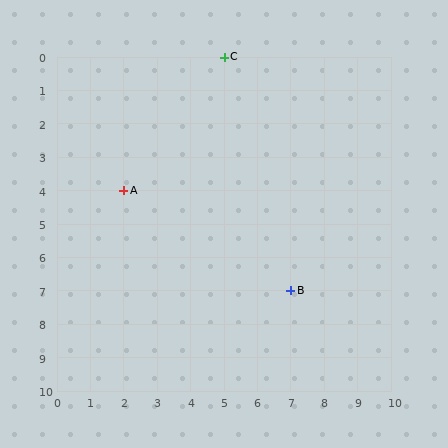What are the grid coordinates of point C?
Point C is at grid coordinates (5, 0).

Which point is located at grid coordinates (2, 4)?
Point A is at (2, 4).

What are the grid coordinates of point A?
Point A is at grid coordinates (2, 4).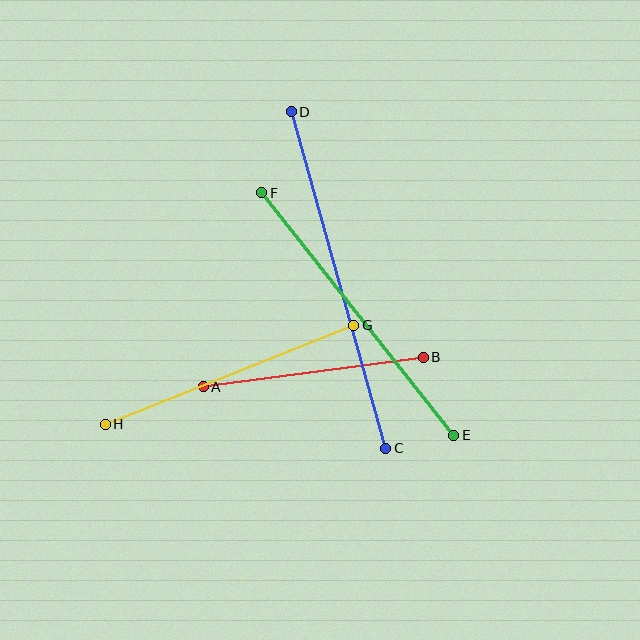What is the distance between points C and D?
The distance is approximately 350 pixels.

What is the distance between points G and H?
The distance is approximately 268 pixels.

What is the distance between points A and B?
The distance is approximately 222 pixels.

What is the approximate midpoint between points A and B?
The midpoint is at approximately (313, 372) pixels.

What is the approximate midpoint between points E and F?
The midpoint is at approximately (358, 314) pixels.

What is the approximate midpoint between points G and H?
The midpoint is at approximately (229, 375) pixels.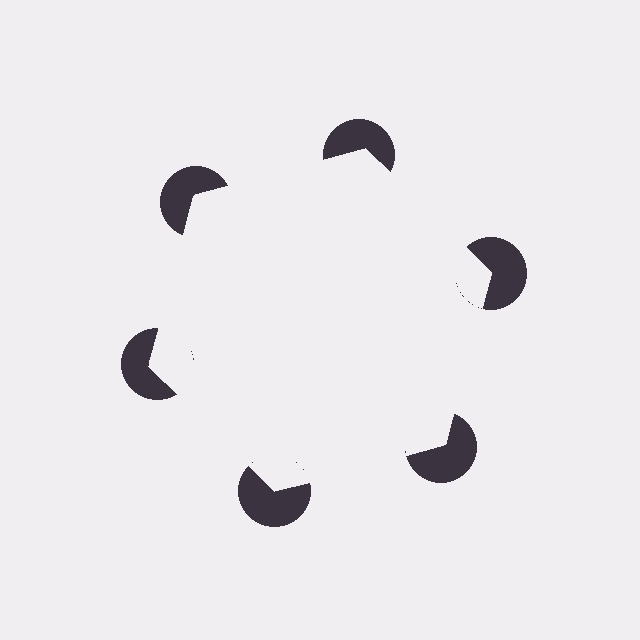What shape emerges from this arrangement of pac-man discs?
An illusory hexagon — its edges are inferred from the aligned wedge cuts in the pac-man discs, not physically drawn.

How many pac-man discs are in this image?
There are 6 — one at each vertex of the illusory hexagon.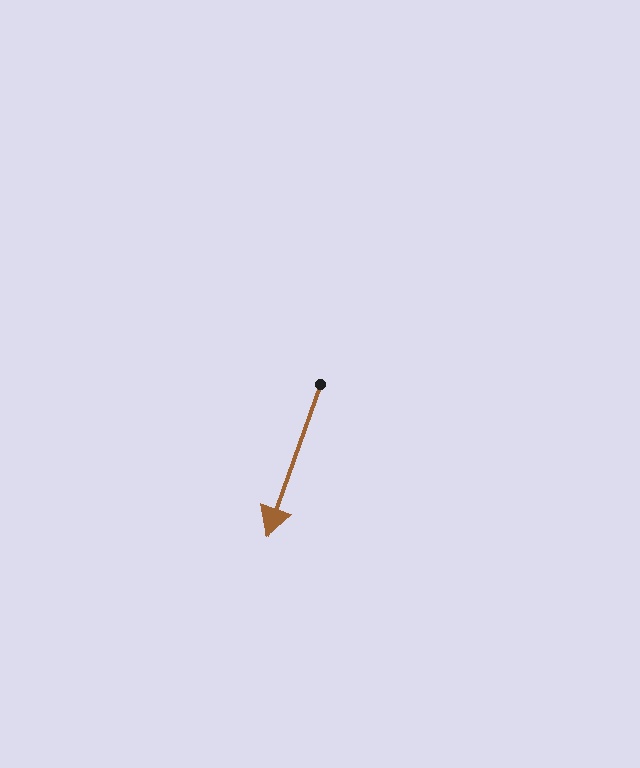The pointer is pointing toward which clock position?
Roughly 7 o'clock.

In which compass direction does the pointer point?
South.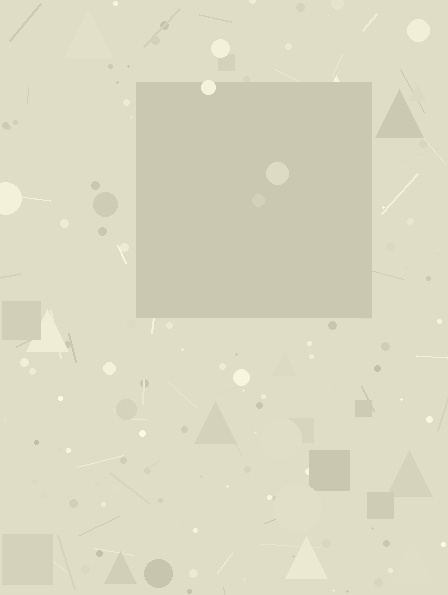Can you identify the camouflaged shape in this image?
The camouflaged shape is a square.